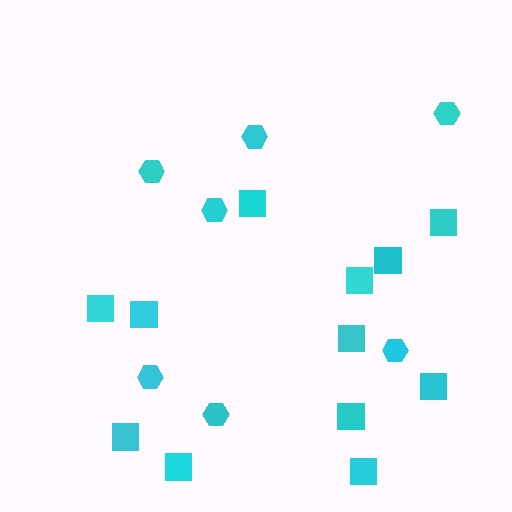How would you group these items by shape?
There are 2 groups: one group of squares (12) and one group of hexagons (7).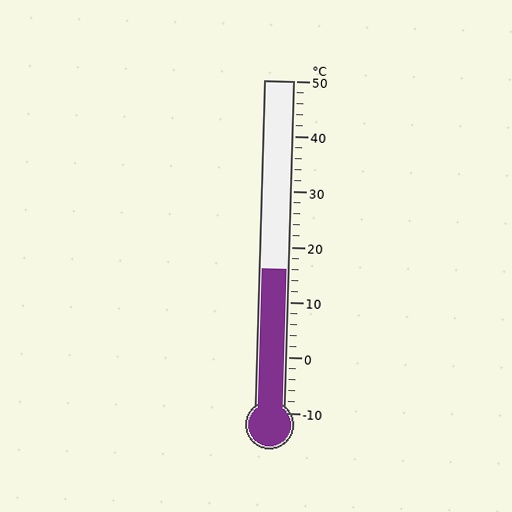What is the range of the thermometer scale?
The thermometer scale ranges from -10°C to 50°C.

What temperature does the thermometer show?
The thermometer shows approximately 16°C.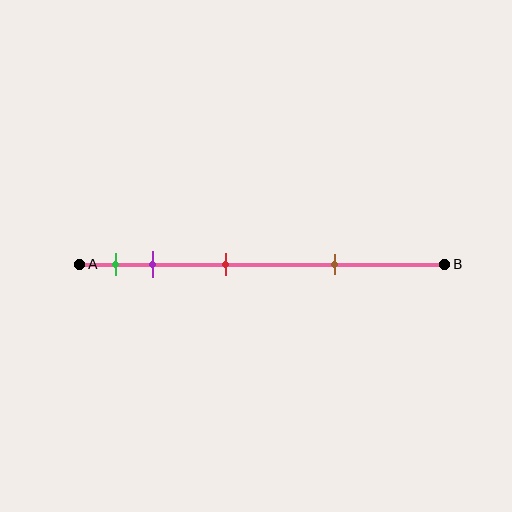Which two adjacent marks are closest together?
The green and purple marks are the closest adjacent pair.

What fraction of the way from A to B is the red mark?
The red mark is approximately 40% (0.4) of the way from A to B.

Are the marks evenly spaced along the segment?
No, the marks are not evenly spaced.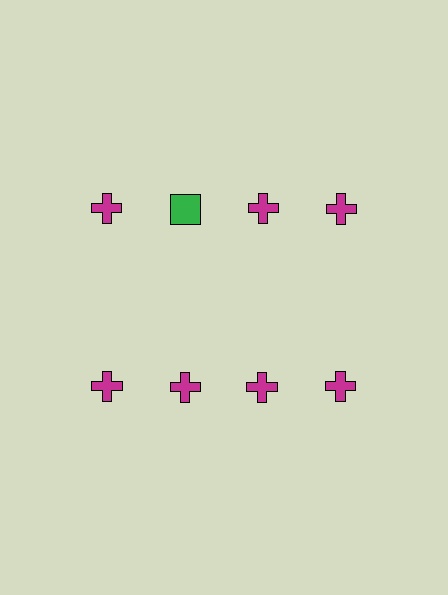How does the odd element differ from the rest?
It differs in both color (green instead of magenta) and shape (square instead of cross).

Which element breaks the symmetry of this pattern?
The green square in the top row, second from left column breaks the symmetry. All other shapes are magenta crosses.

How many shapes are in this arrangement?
There are 8 shapes arranged in a grid pattern.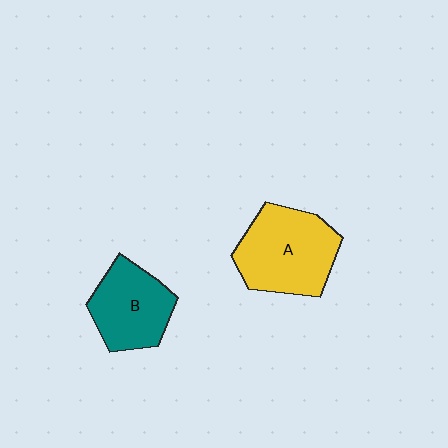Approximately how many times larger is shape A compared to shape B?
Approximately 1.3 times.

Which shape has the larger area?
Shape A (yellow).